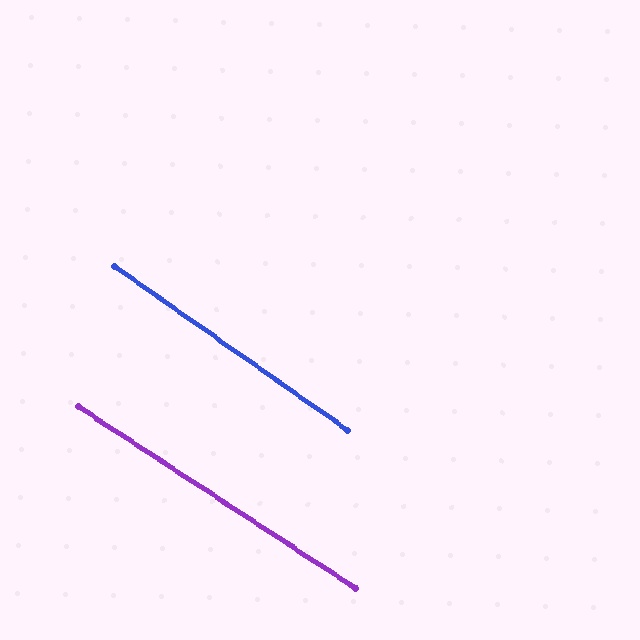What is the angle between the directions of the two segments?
Approximately 2 degrees.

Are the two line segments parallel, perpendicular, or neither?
Parallel — their directions differ by only 1.8°.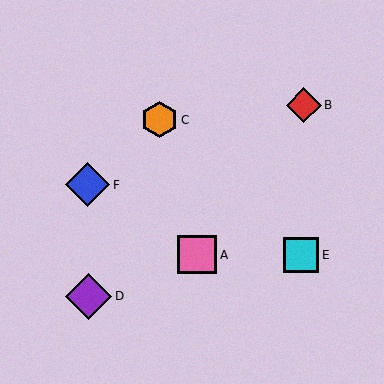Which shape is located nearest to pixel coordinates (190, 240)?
The pink square (labeled A) at (197, 255) is nearest to that location.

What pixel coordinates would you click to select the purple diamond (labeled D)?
Click at (89, 296) to select the purple diamond D.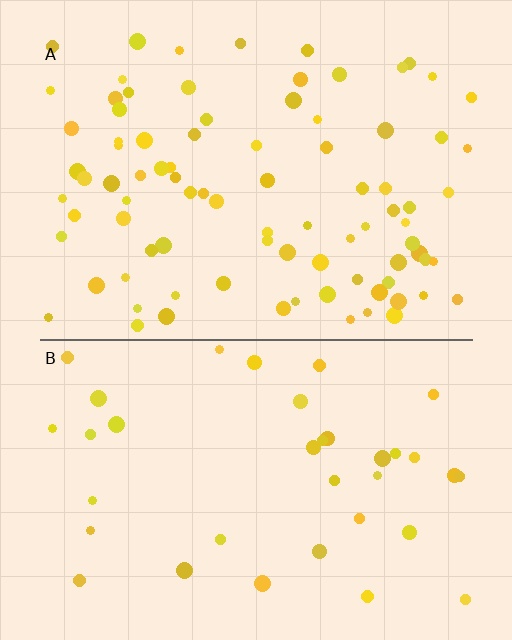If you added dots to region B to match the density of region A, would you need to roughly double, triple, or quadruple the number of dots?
Approximately double.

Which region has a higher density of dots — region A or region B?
A (the top).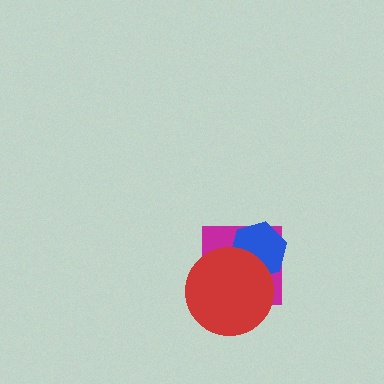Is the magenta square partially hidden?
Yes, it is partially covered by another shape.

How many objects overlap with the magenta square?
2 objects overlap with the magenta square.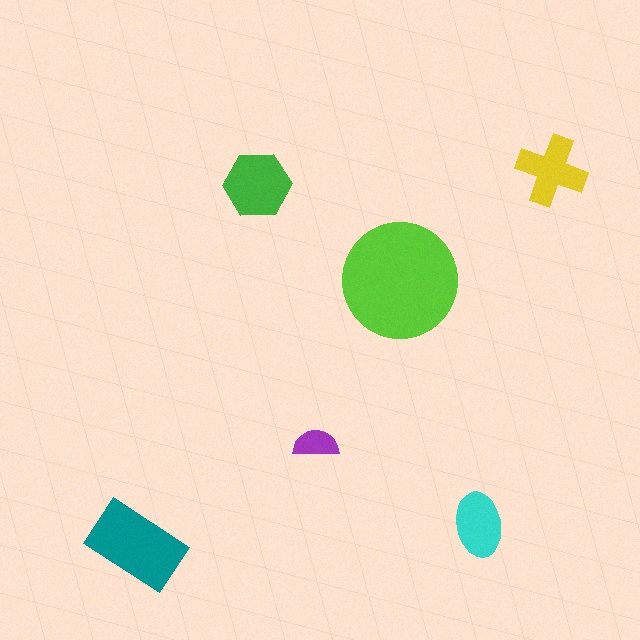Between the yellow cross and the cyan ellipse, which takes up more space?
The yellow cross.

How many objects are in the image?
There are 6 objects in the image.